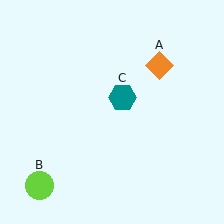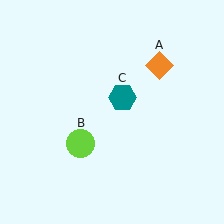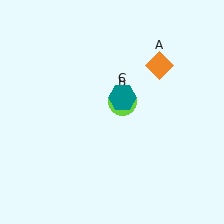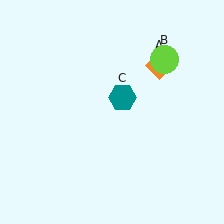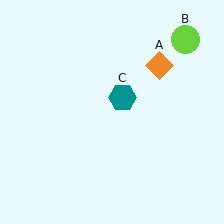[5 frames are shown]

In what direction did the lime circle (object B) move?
The lime circle (object B) moved up and to the right.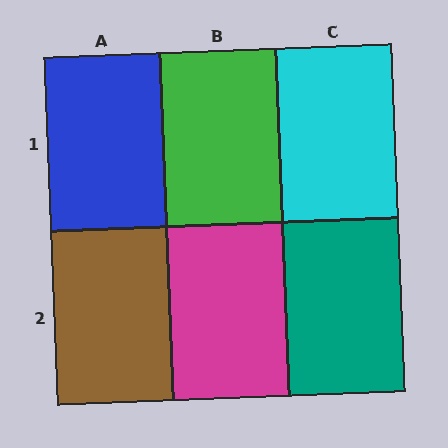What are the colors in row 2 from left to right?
Brown, magenta, teal.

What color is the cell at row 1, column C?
Cyan.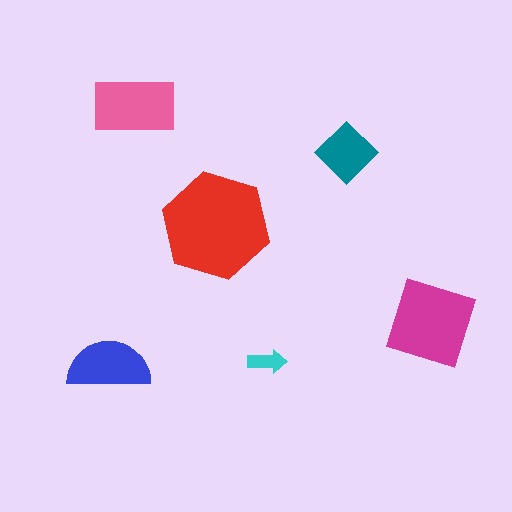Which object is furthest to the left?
The blue semicircle is leftmost.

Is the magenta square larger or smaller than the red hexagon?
Smaller.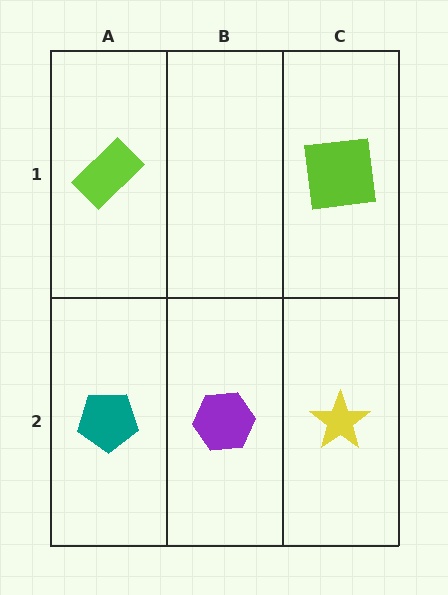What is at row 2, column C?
A yellow star.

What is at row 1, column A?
A lime rectangle.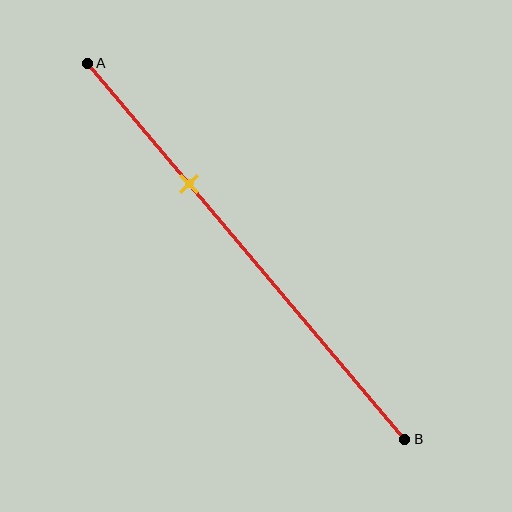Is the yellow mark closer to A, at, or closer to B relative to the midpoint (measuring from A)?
The yellow mark is closer to point A than the midpoint of segment AB.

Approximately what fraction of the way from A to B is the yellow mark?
The yellow mark is approximately 30% of the way from A to B.